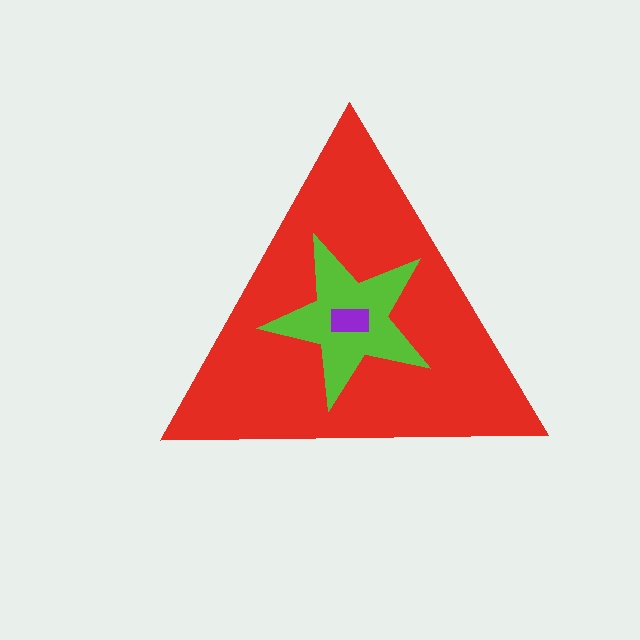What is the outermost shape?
The red triangle.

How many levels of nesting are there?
3.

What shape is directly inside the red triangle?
The lime star.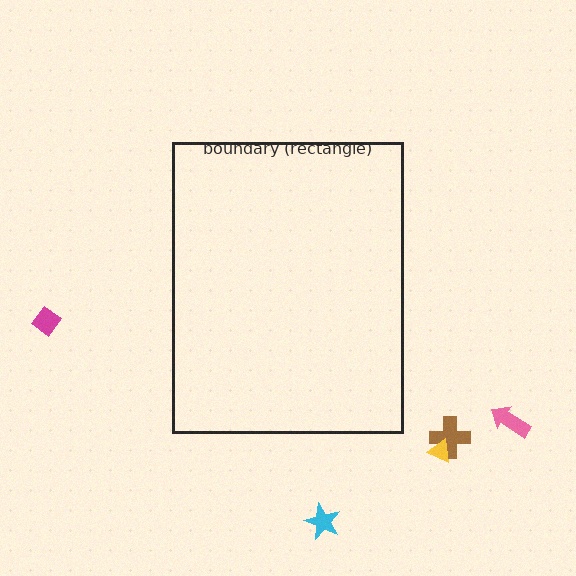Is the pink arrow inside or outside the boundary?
Outside.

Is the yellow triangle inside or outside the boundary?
Outside.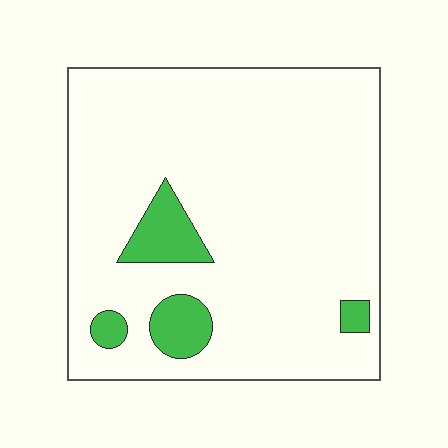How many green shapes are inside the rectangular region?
4.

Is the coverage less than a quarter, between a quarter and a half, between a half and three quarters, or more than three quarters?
Less than a quarter.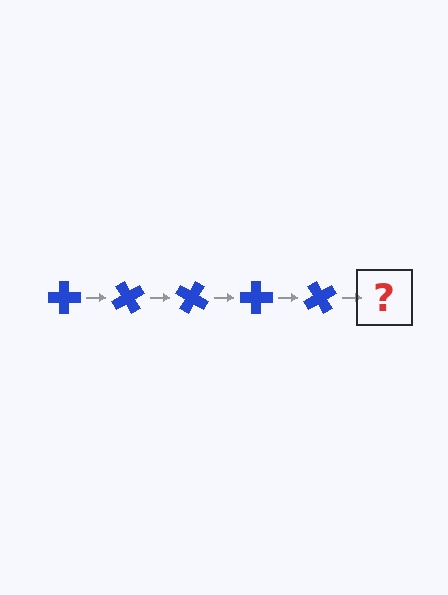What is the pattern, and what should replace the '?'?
The pattern is that the cross rotates 60 degrees each step. The '?' should be a blue cross rotated 300 degrees.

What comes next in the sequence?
The next element should be a blue cross rotated 300 degrees.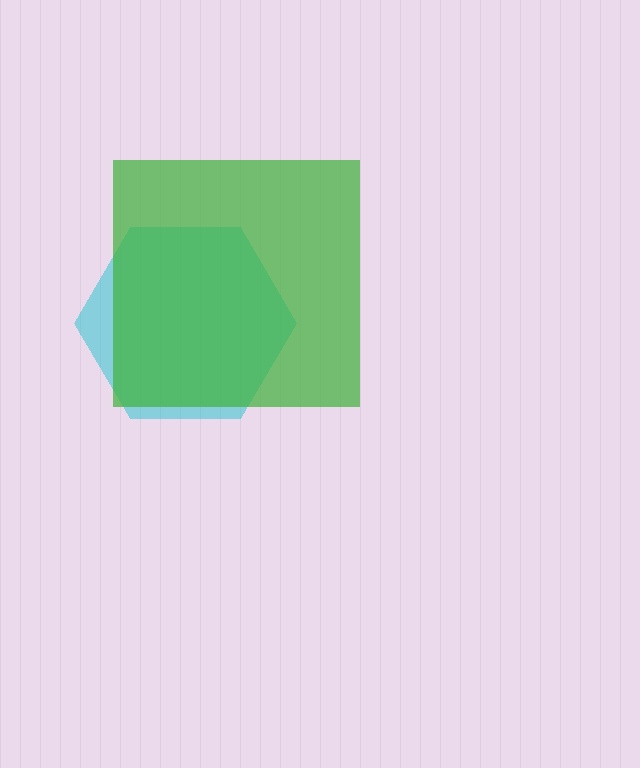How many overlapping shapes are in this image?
There are 2 overlapping shapes in the image.